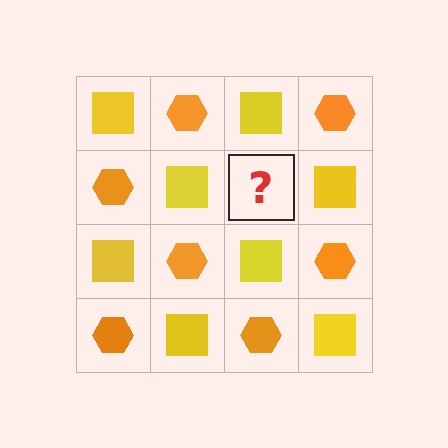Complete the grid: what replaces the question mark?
The question mark should be replaced with an orange hexagon.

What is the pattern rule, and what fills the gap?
The rule is that it alternates yellow square and orange hexagon in a checkerboard pattern. The gap should be filled with an orange hexagon.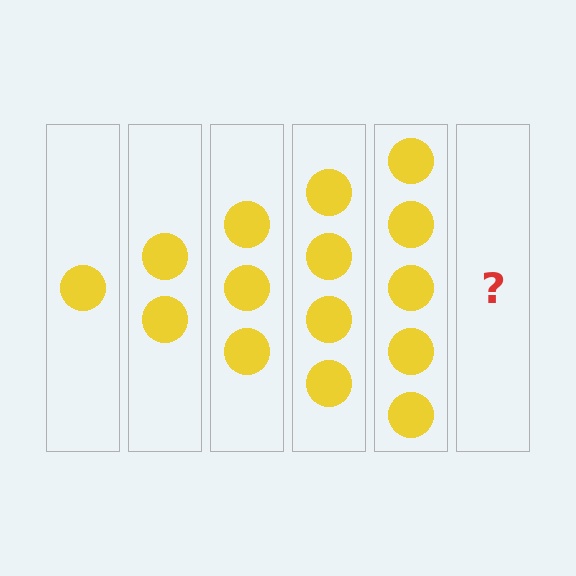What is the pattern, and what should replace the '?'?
The pattern is that each step adds one more circle. The '?' should be 6 circles.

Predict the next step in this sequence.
The next step is 6 circles.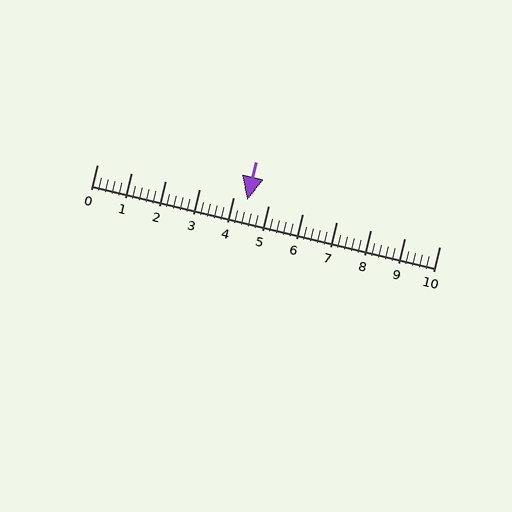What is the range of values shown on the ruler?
The ruler shows values from 0 to 10.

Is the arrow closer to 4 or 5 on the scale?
The arrow is closer to 4.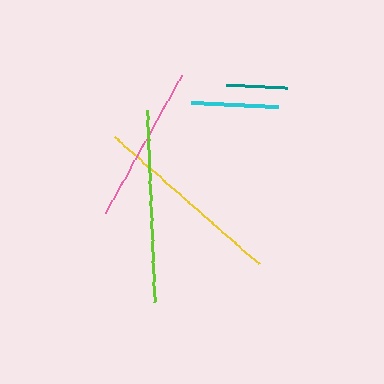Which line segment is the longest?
The yellow line is the longest at approximately 193 pixels.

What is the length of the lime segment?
The lime segment is approximately 193 pixels long.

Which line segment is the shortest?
The teal line is the shortest at approximately 61 pixels.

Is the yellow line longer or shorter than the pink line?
The yellow line is longer than the pink line.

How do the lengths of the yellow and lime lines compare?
The yellow and lime lines are approximately the same length.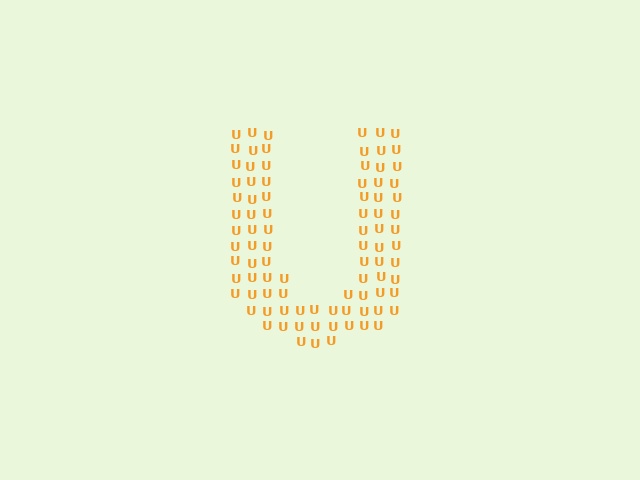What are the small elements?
The small elements are letter U's.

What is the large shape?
The large shape is the letter U.